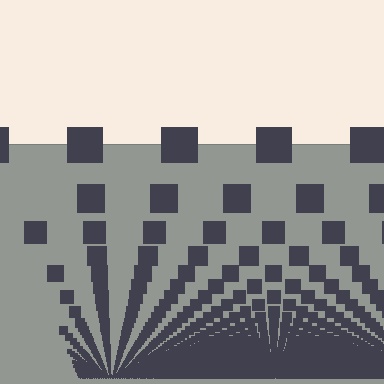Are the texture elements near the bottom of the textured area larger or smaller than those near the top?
Smaller. The gradient is inverted — elements near the bottom are smaller and denser.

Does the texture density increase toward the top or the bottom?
Density increases toward the bottom.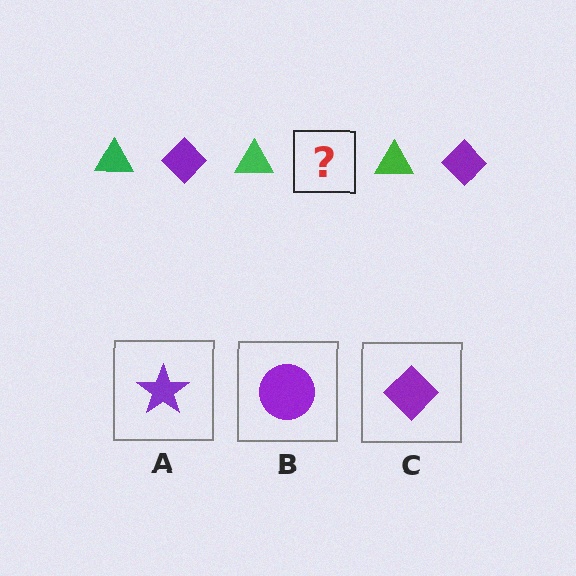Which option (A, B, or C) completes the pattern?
C.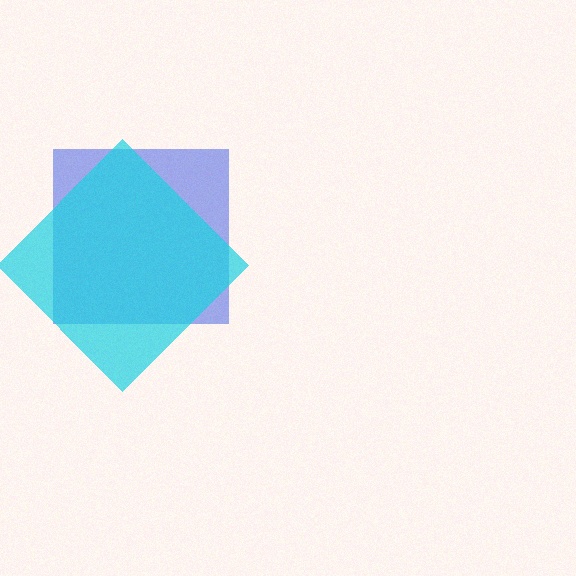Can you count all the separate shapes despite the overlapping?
Yes, there are 2 separate shapes.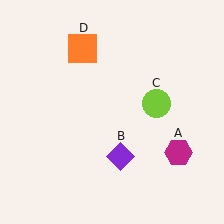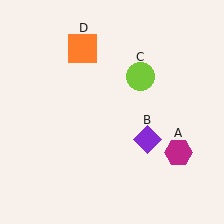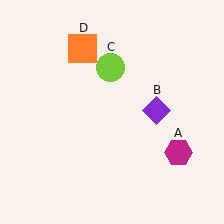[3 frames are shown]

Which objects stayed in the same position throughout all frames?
Magenta hexagon (object A) and orange square (object D) remained stationary.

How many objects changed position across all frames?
2 objects changed position: purple diamond (object B), lime circle (object C).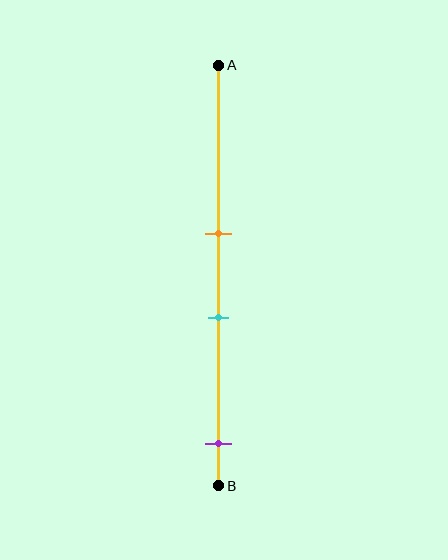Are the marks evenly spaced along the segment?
No, the marks are not evenly spaced.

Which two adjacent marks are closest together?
The orange and cyan marks are the closest adjacent pair.